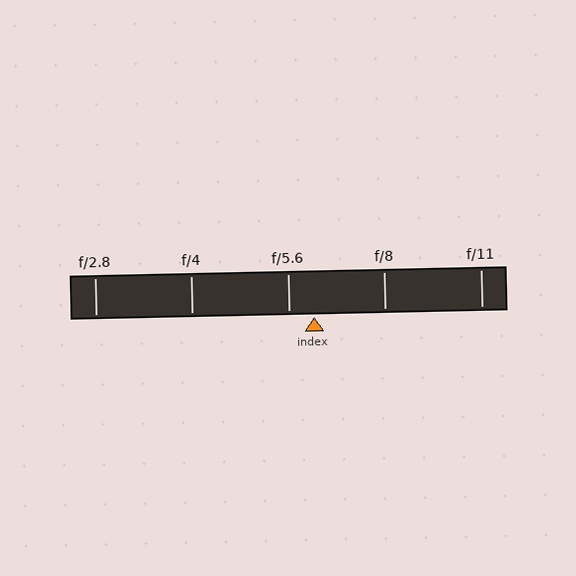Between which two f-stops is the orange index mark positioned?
The index mark is between f/5.6 and f/8.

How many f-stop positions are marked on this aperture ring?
There are 5 f-stop positions marked.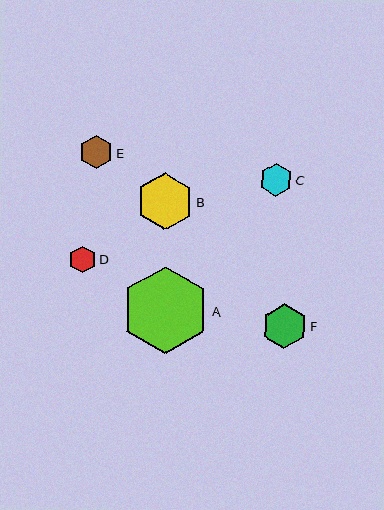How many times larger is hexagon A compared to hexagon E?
Hexagon A is approximately 2.6 times the size of hexagon E.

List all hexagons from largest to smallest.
From largest to smallest: A, B, F, E, C, D.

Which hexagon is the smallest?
Hexagon D is the smallest with a size of approximately 27 pixels.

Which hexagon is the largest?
Hexagon A is the largest with a size of approximately 87 pixels.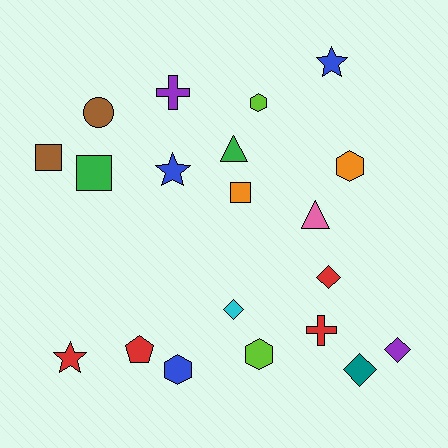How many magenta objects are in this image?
There are no magenta objects.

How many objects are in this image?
There are 20 objects.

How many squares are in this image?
There are 3 squares.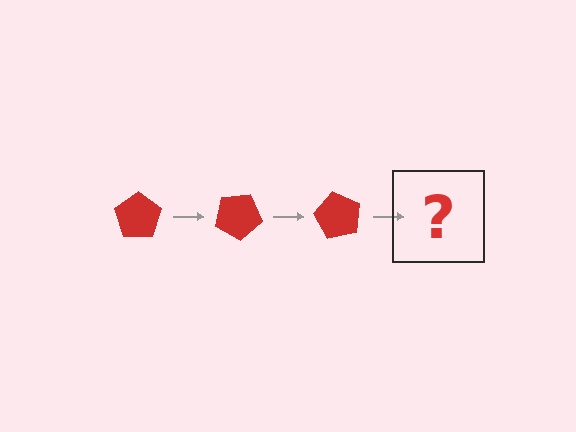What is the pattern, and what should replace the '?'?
The pattern is that the pentagon rotates 30 degrees each step. The '?' should be a red pentagon rotated 90 degrees.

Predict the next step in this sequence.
The next step is a red pentagon rotated 90 degrees.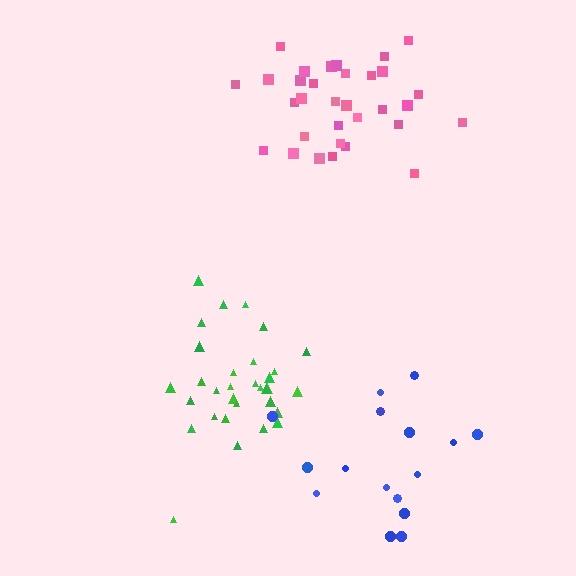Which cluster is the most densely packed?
Green.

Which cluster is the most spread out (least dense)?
Blue.